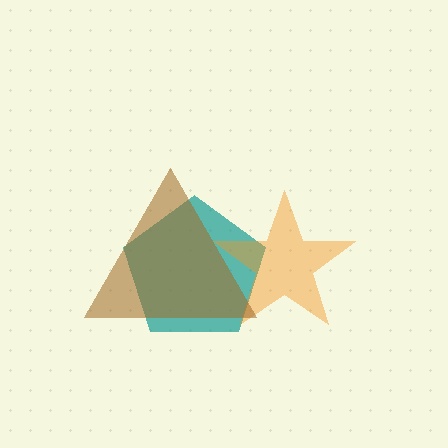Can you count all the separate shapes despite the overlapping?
Yes, there are 3 separate shapes.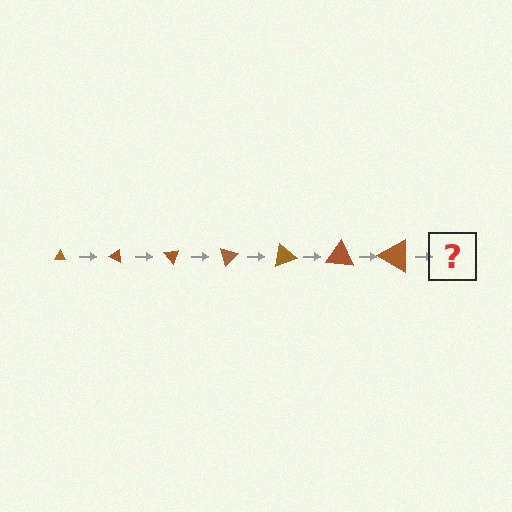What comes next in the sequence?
The next element should be a triangle, larger than the previous one and rotated 175 degrees from the start.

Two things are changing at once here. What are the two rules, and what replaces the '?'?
The two rules are that the triangle grows larger each step and it rotates 25 degrees each step. The '?' should be a triangle, larger than the previous one and rotated 175 degrees from the start.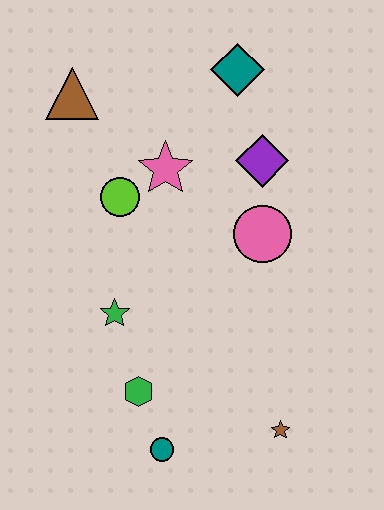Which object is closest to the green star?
The green hexagon is closest to the green star.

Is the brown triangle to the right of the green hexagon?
No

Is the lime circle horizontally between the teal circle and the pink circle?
No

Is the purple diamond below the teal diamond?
Yes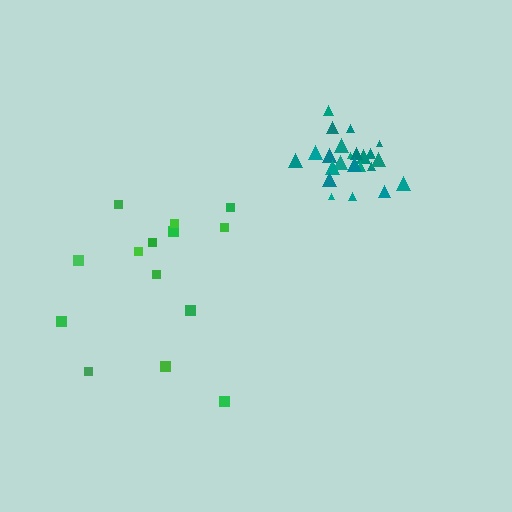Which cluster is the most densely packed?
Teal.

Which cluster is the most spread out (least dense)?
Green.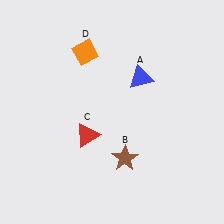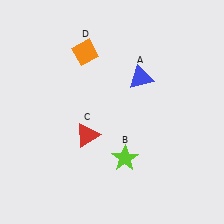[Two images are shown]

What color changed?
The star (B) changed from brown in Image 1 to lime in Image 2.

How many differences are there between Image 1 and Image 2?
There is 1 difference between the two images.